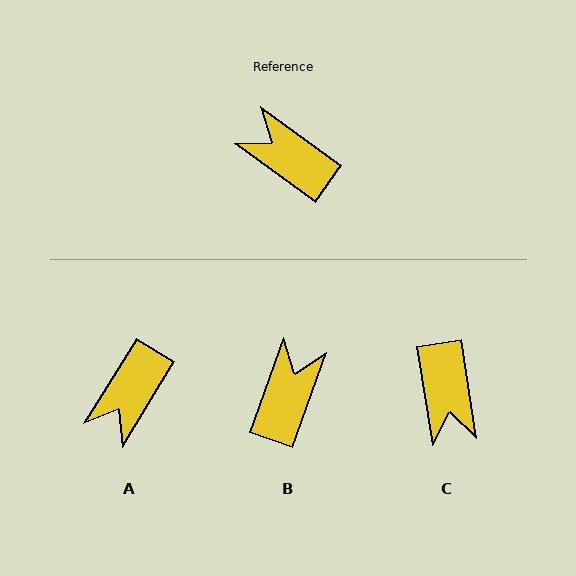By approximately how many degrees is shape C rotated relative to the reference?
Approximately 135 degrees counter-clockwise.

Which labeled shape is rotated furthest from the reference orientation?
C, about 135 degrees away.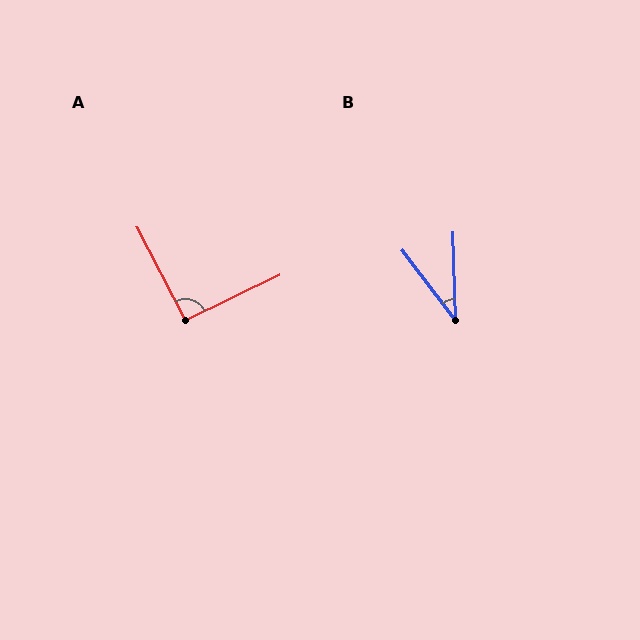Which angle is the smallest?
B, at approximately 36 degrees.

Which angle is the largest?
A, at approximately 92 degrees.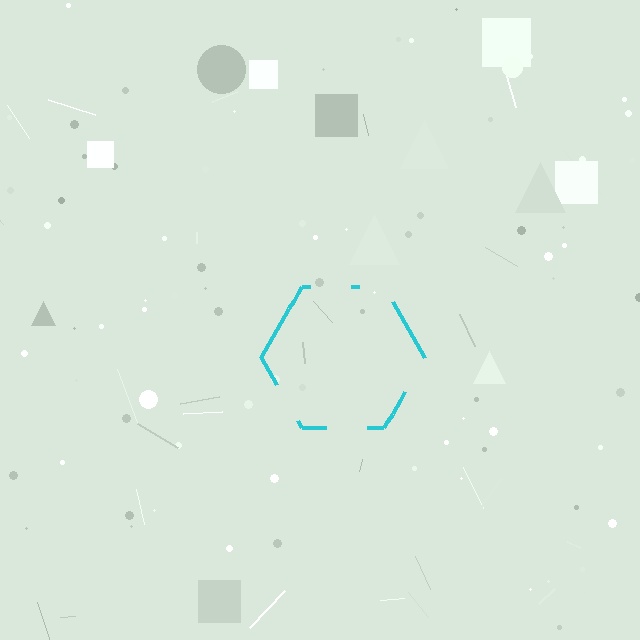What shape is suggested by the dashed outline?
The dashed outline suggests a hexagon.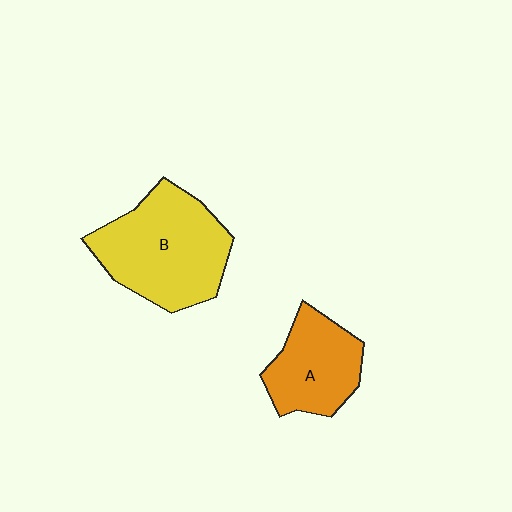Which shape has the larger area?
Shape B (yellow).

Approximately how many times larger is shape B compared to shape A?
Approximately 1.6 times.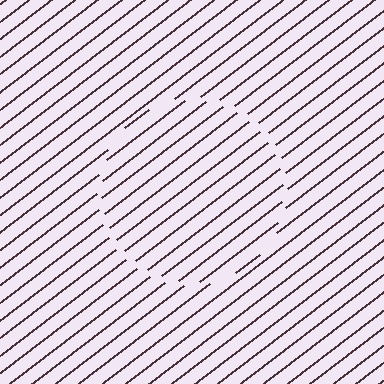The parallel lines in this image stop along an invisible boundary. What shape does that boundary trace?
An illusory circle. The interior of the shape contains the same grating, shifted by half a period — the contour is defined by the phase discontinuity where line-ends from the inner and outer gratings abut.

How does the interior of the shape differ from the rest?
The interior of the shape contains the same grating, shifted by half a period — the contour is defined by the phase discontinuity where line-ends from the inner and outer gratings abut.